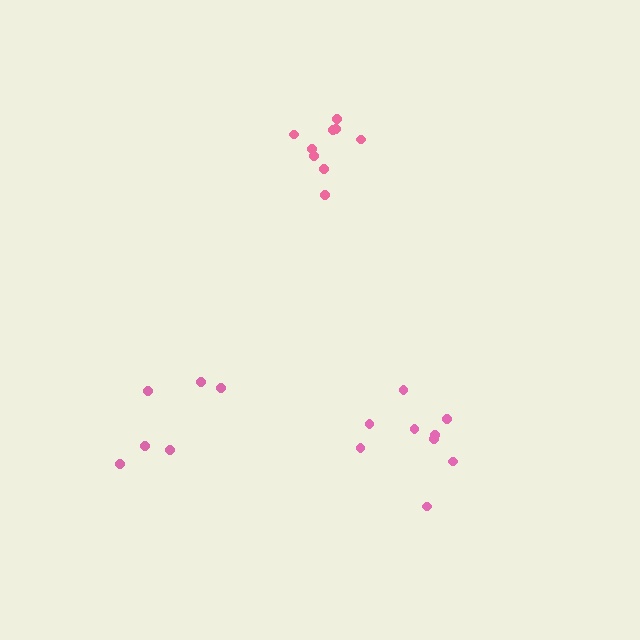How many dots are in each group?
Group 1: 6 dots, Group 2: 9 dots, Group 3: 9 dots (24 total).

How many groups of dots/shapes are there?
There are 3 groups.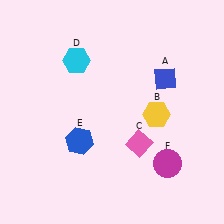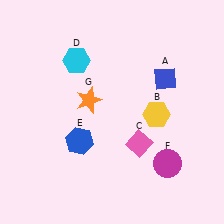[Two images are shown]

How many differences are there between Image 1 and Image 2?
There is 1 difference between the two images.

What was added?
An orange star (G) was added in Image 2.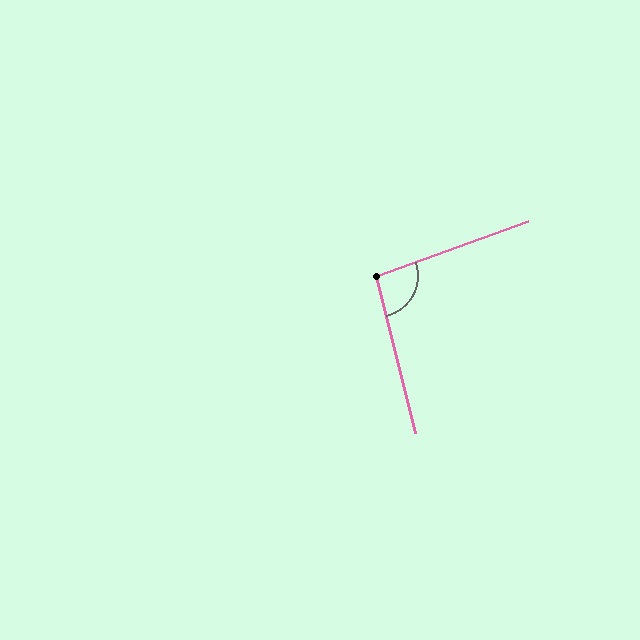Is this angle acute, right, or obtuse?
It is obtuse.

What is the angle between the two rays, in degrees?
Approximately 96 degrees.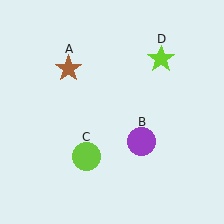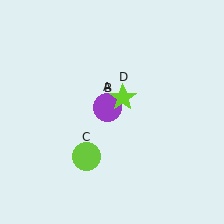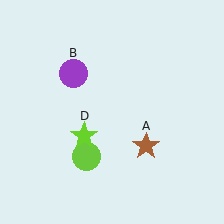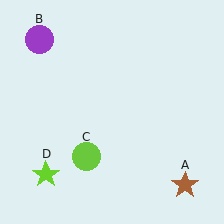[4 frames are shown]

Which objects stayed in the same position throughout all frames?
Lime circle (object C) remained stationary.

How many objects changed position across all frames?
3 objects changed position: brown star (object A), purple circle (object B), lime star (object D).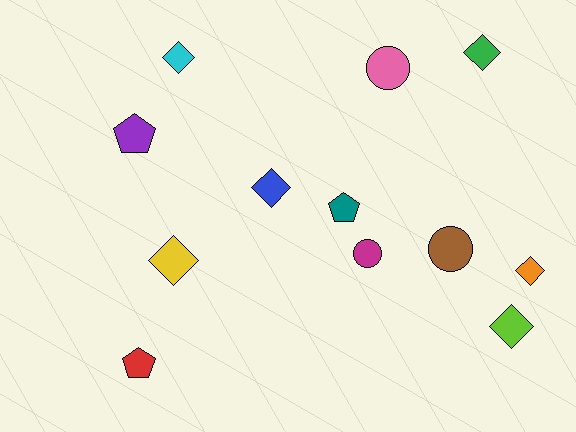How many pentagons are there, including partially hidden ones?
There are 3 pentagons.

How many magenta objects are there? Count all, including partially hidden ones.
There is 1 magenta object.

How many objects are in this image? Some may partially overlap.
There are 12 objects.